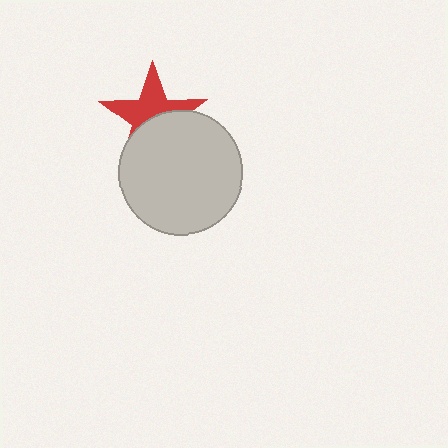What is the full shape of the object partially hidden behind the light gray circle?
The partially hidden object is a red star.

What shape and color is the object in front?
The object in front is a light gray circle.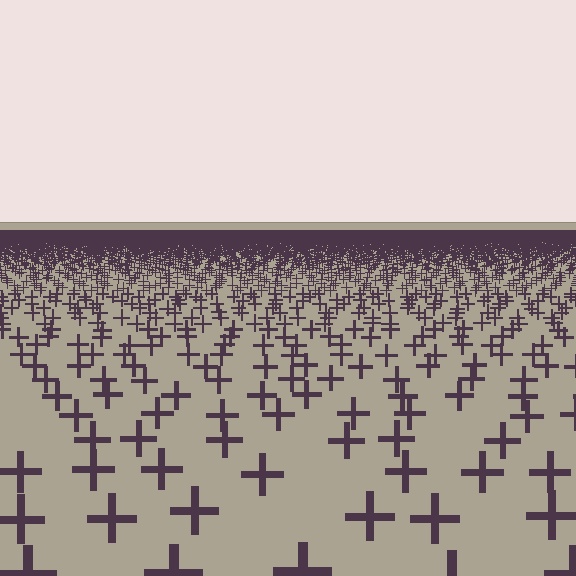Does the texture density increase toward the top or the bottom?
Density increases toward the top.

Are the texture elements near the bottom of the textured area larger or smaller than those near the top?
Larger. Near the bottom, elements are closer to the viewer and appear at a bigger on-screen size.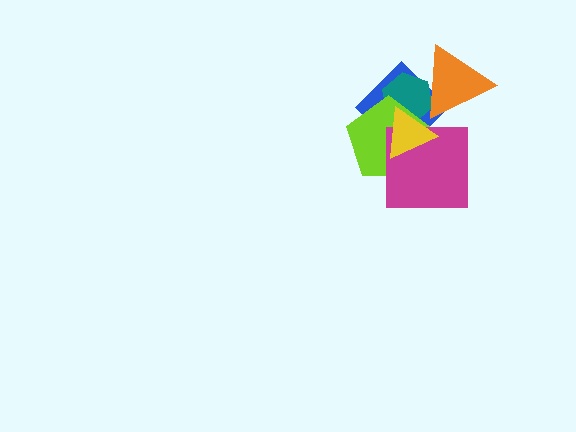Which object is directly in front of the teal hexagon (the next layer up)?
The orange triangle is directly in front of the teal hexagon.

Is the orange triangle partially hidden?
No, no other shape covers it.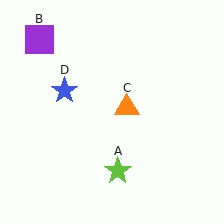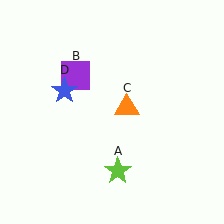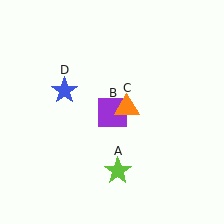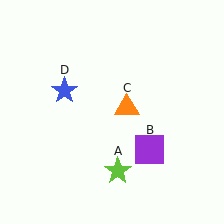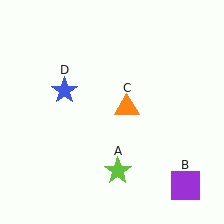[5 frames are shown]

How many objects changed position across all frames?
1 object changed position: purple square (object B).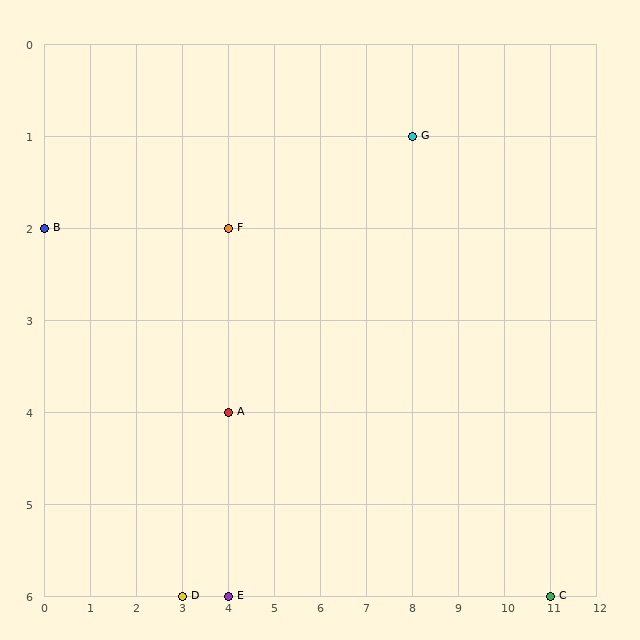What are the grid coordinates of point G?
Point G is at grid coordinates (8, 1).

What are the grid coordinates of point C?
Point C is at grid coordinates (11, 6).